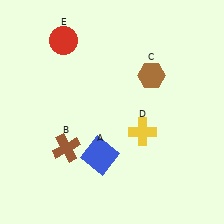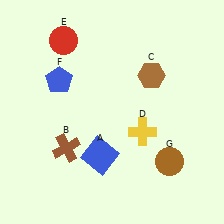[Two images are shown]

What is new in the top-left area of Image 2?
A blue pentagon (F) was added in the top-left area of Image 2.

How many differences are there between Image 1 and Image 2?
There are 2 differences between the two images.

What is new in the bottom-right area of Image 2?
A brown circle (G) was added in the bottom-right area of Image 2.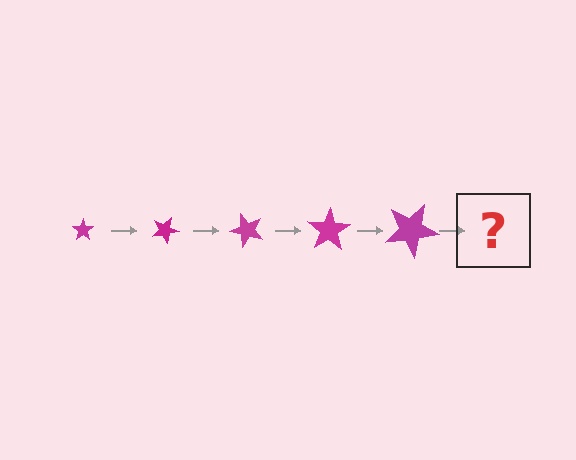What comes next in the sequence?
The next element should be a star, larger than the previous one and rotated 125 degrees from the start.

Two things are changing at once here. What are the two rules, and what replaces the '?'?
The two rules are that the star grows larger each step and it rotates 25 degrees each step. The '?' should be a star, larger than the previous one and rotated 125 degrees from the start.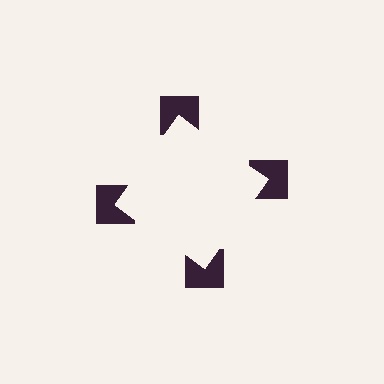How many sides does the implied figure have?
4 sides.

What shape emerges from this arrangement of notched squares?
An illusory square — its edges are inferred from the aligned wedge cuts in the notched squares, not physically drawn.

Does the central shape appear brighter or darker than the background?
It typically appears slightly brighter than the background, even though no actual brightness change is drawn.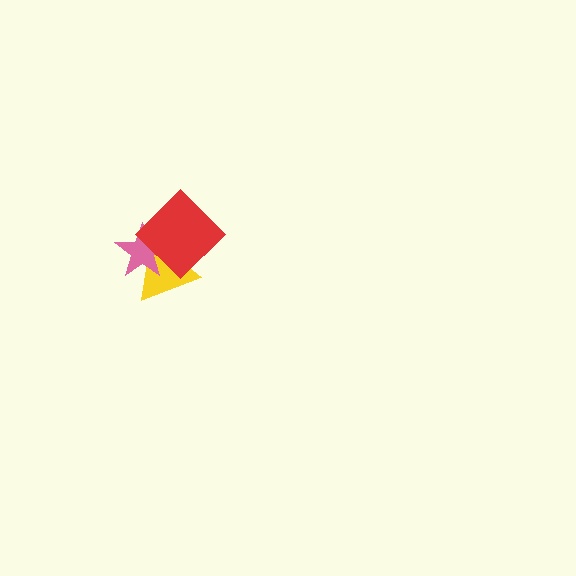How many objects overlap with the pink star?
2 objects overlap with the pink star.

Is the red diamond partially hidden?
No, no other shape covers it.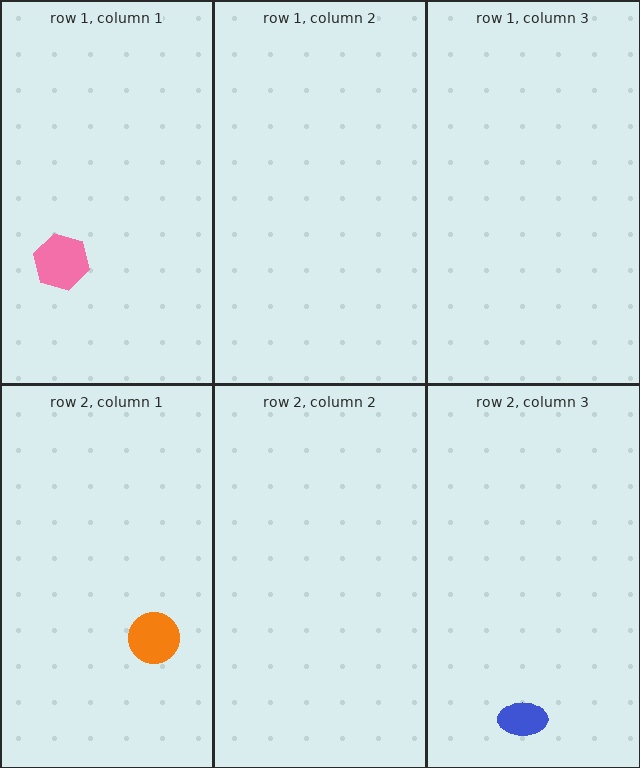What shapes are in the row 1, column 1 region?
The pink hexagon.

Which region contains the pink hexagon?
The row 1, column 1 region.